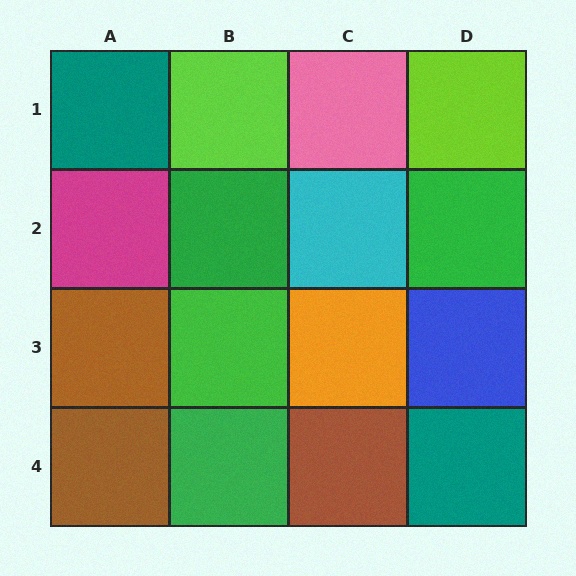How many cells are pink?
1 cell is pink.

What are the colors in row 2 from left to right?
Magenta, green, cyan, green.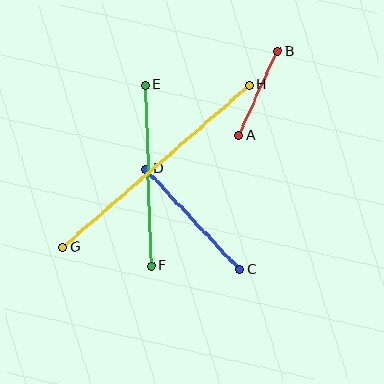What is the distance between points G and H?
The distance is approximately 247 pixels.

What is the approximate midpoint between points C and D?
The midpoint is at approximately (193, 219) pixels.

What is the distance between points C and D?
The distance is approximately 137 pixels.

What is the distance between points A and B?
The distance is approximately 93 pixels.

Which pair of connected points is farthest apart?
Points G and H are farthest apart.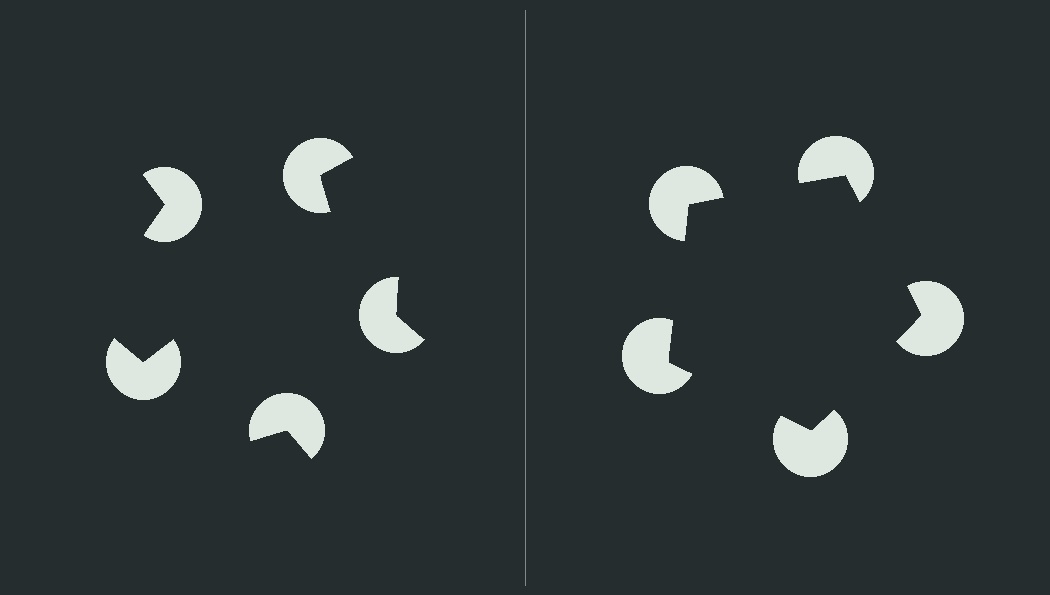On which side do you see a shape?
An illusory pentagon appears on the right side. On the left side the wedge cuts are rotated, so no coherent shape forms.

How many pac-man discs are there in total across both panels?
10 — 5 on each side.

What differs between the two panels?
The pac-man discs are positioned identically on both sides; only the wedge orientations differ. On the right they align to a pentagon; on the left they are misaligned.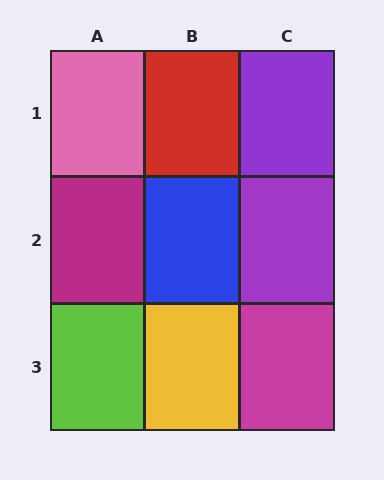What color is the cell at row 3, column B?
Yellow.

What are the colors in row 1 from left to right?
Pink, red, purple.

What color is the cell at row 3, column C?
Magenta.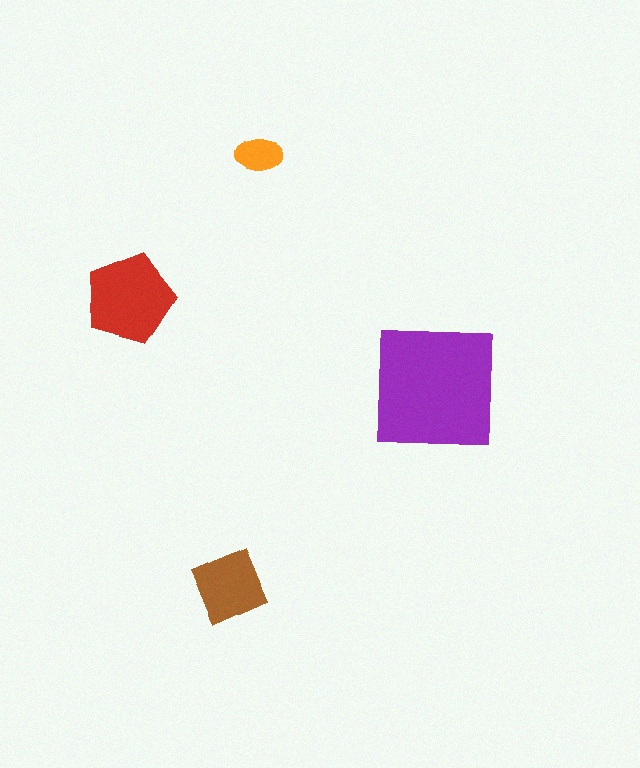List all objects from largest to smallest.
The purple square, the red pentagon, the brown diamond, the orange ellipse.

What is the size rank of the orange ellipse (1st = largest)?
4th.